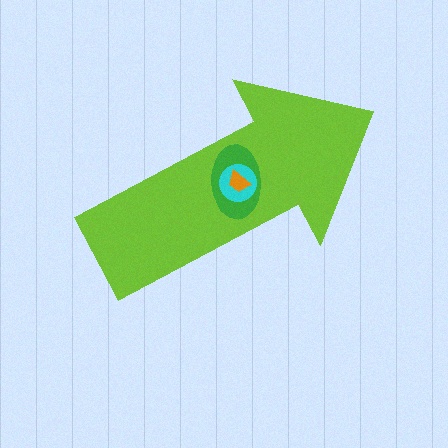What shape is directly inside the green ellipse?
The cyan circle.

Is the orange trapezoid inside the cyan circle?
Yes.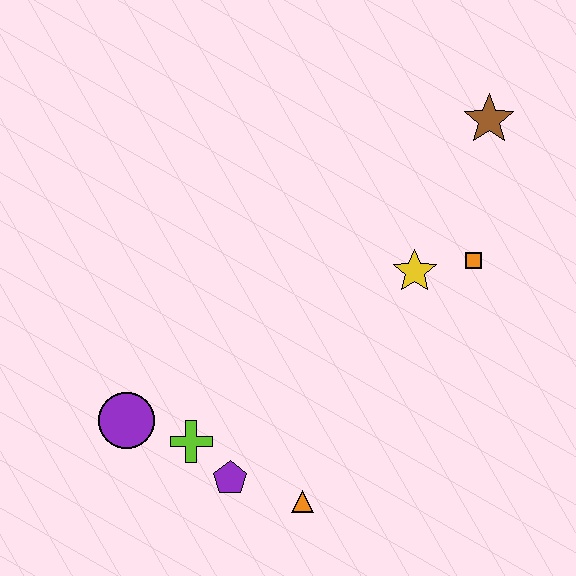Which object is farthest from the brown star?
The purple circle is farthest from the brown star.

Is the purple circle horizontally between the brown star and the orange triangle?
No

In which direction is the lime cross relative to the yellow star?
The lime cross is to the left of the yellow star.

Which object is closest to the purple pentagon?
The lime cross is closest to the purple pentagon.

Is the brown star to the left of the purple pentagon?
No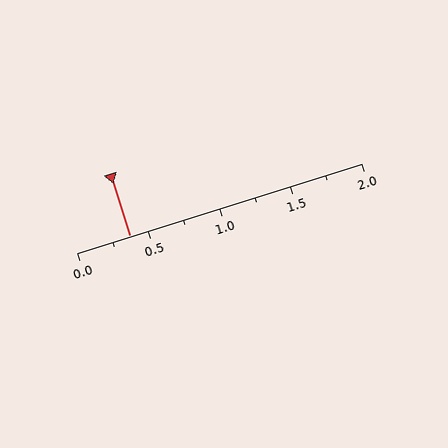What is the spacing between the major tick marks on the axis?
The major ticks are spaced 0.5 apart.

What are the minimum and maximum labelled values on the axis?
The axis runs from 0.0 to 2.0.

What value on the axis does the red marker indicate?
The marker indicates approximately 0.38.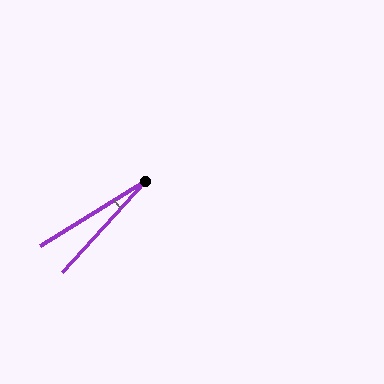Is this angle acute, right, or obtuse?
It is acute.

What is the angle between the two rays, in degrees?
Approximately 16 degrees.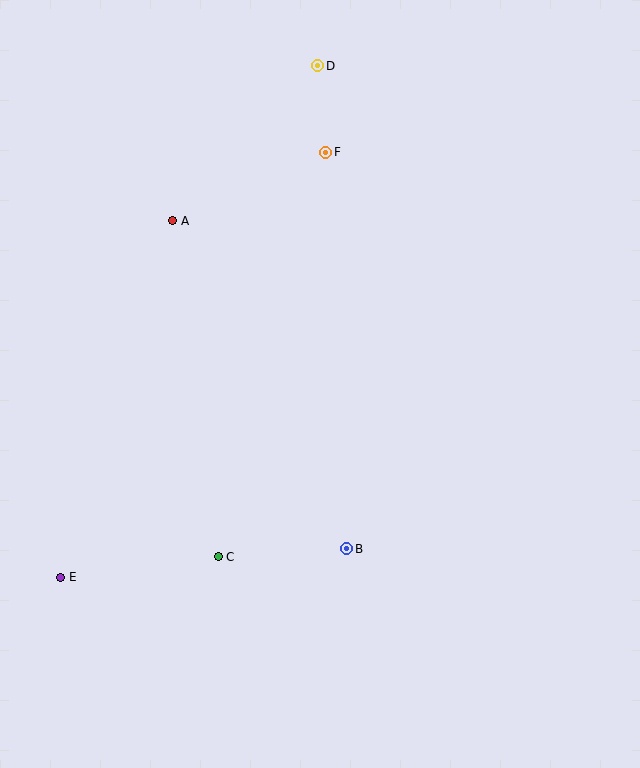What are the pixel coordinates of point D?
Point D is at (318, 66).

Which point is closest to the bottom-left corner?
Point E is closest to the bottom-left corner.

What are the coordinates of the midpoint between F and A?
The midpoint between F and A is at (249, 187).